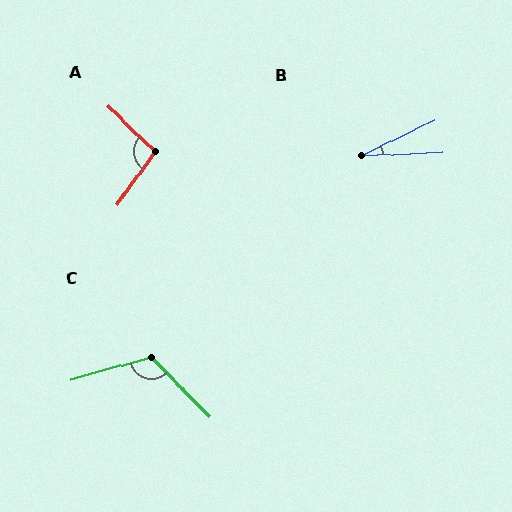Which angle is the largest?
C, at approximately 119 degrees.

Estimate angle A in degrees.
Approximately 98 degrees.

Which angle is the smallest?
B, at approximately 23 degrees.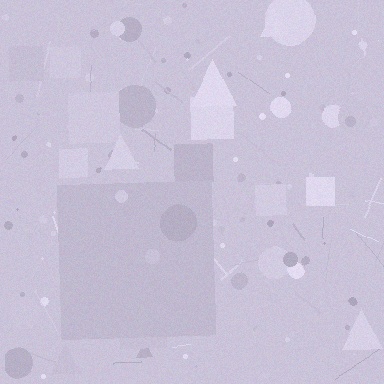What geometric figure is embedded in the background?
A square is embedded in the background.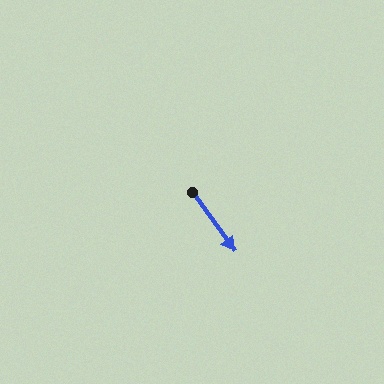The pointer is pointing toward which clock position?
Roughly 5 o'clock.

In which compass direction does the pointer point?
Southeast.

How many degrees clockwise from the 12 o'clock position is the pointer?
Approximately 144 degrees.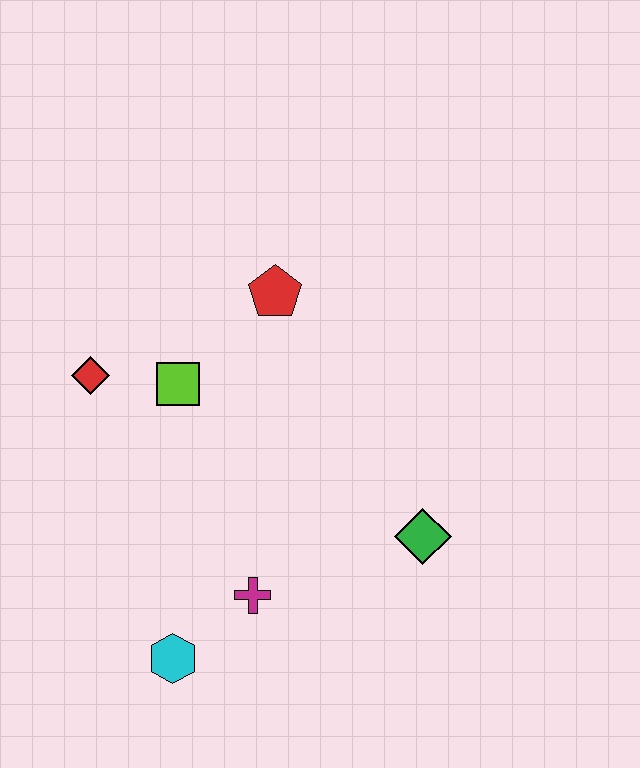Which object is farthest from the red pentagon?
The cyan hexagon is farthest from the red pentagon.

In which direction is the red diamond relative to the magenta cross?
The red diamond is above the magenta cross.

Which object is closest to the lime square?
The red diamond is closest to the lime square.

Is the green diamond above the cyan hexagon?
Yes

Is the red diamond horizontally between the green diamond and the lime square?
No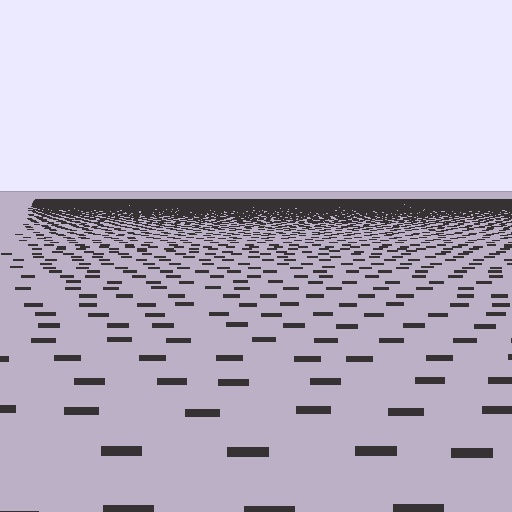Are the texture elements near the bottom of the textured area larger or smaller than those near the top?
Larger. Near the bottom, elements are closer to the viewer and appear at a bigger on-screen size.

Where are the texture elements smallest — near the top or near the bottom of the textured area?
Near the top.